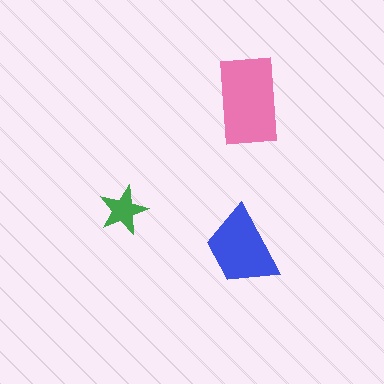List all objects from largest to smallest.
The pink rectangle, the blue trapezoid, the green star.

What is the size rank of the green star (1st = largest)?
3rd.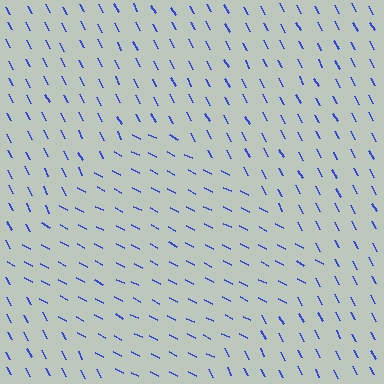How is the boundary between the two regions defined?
The boundary is defined purely by a change in line orientation (approximately 36 degrees difference). All lines are the same color and thickness.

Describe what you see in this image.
The image is filled with small blue line segments. A diamond region in the image has lines oriented differently from the surrounding lines, creating a visible texture boundary.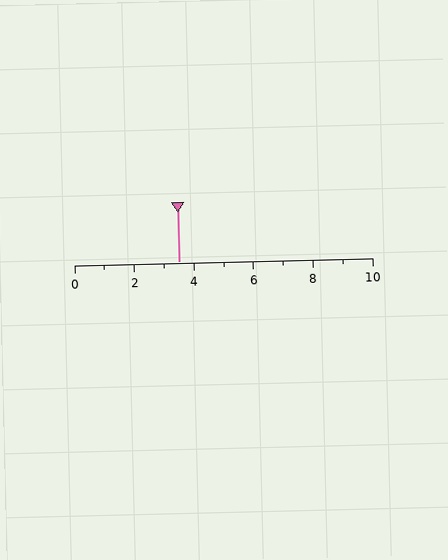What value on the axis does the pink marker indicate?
The marker indicates approximately 3.5.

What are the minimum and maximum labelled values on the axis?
The axis runs from 0 to 10.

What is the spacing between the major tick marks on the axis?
The major ticks are spaced 2 apart.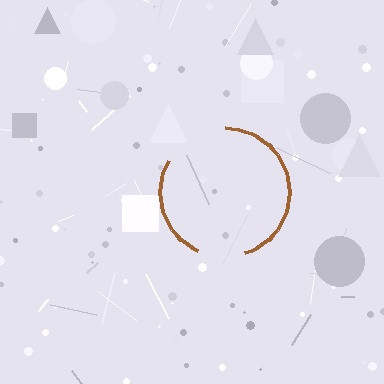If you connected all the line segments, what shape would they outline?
They would outline a circle.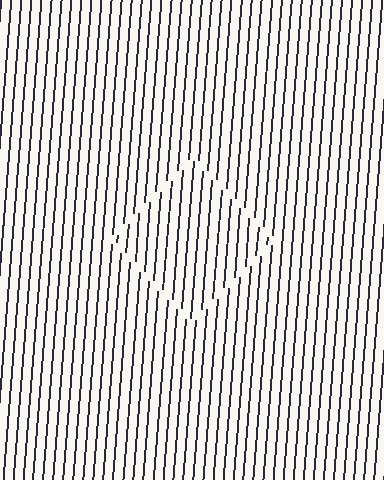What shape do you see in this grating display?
An illusory square. The interior of the shape contains the same grating, shifted by half a period — the contour is defined by the phase discontinuity where line-ends from the inner and outer gratings abut.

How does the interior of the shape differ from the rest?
The interior of the shape contains the same grating, shifted by half a period — the contour is defined by the phase discontinuity where line-ends from the inner and outer gratings abut.